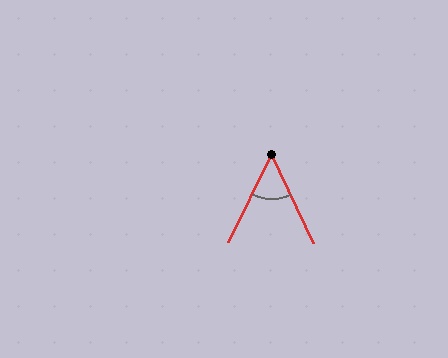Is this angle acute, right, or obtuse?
It is acute.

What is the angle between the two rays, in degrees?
Approximately 51 degrees.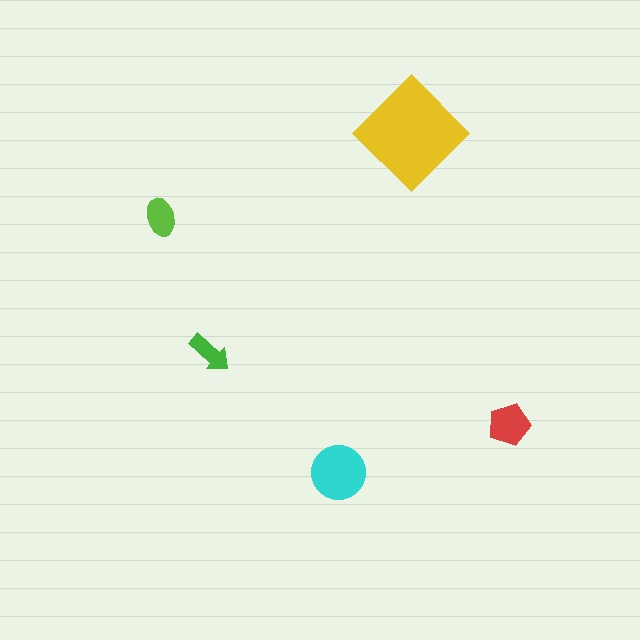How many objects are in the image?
There are 5 objects in the image.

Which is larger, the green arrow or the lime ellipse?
The lime ellipse.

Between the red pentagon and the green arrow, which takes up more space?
The red pentagon.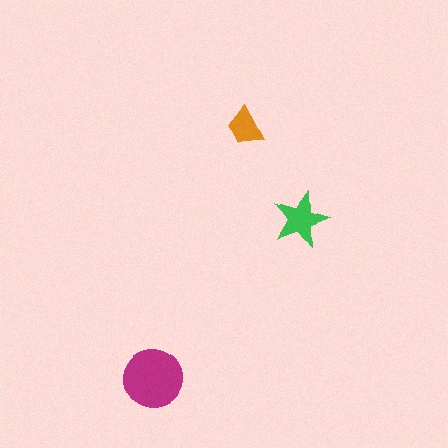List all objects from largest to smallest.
The magenta circle, the green star, the orange trapezoid.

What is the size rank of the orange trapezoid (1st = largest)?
3rd.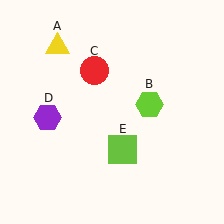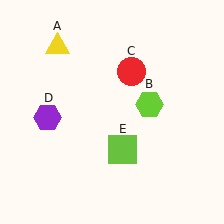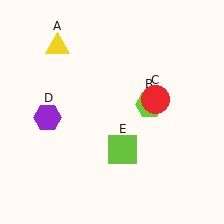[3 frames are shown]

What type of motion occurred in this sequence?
The red circle (object C) rotated clockwise around the center of the scene.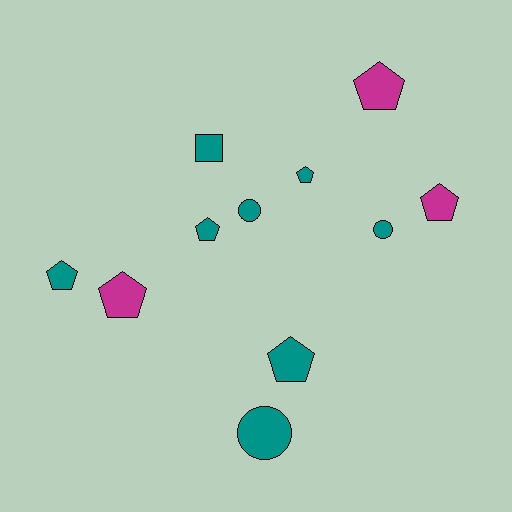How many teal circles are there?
There are 3 teal circles.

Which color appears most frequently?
Teal, with 8 objects.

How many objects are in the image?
There are 11 objects.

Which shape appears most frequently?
Pentagon, with 7 objects.